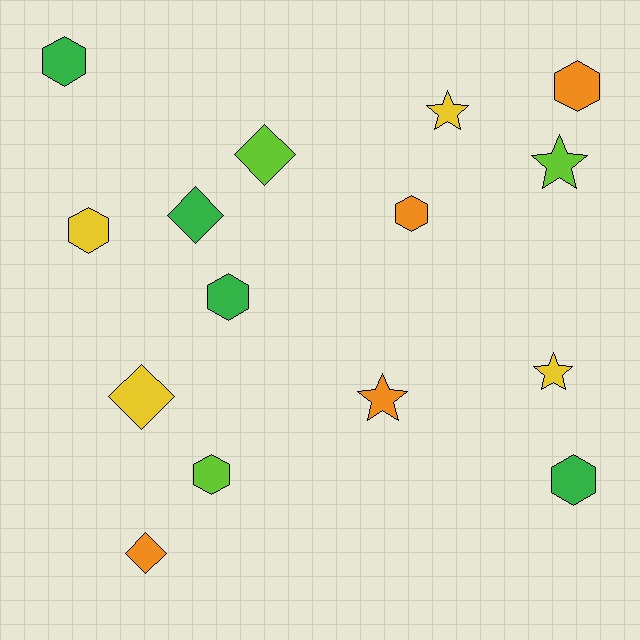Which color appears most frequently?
Yellow, with 4 objects.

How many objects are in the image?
There are 15 objects.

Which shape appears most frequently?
Hexagon, with 7 objects.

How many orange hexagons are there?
There are 2 orange hexagons.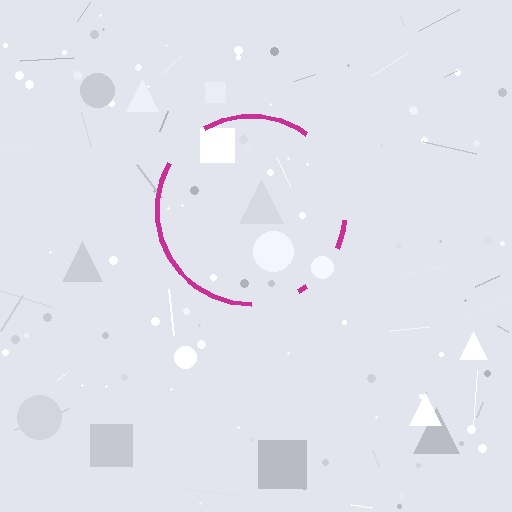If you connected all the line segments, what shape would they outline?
They would outline a circle.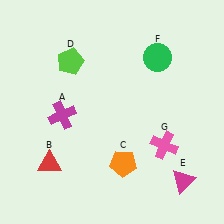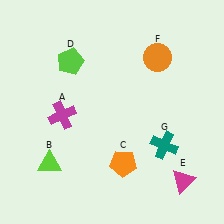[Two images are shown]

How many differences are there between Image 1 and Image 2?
There are 3 differences between the two images.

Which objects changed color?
B changed from red to lime. F changed from green to orange. G changed from pink to teal.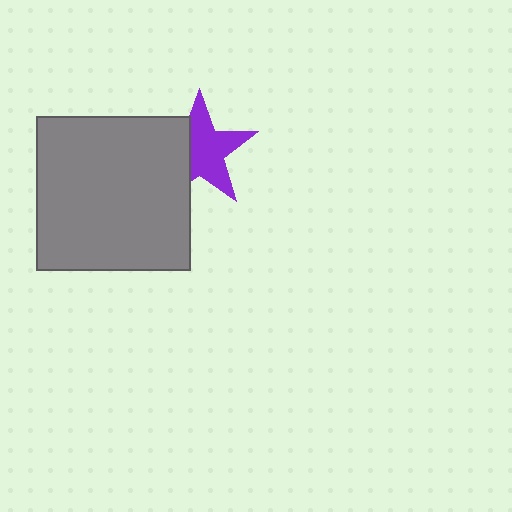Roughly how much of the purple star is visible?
About half of it is visible (roughly 64%).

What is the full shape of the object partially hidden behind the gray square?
The partially hidden object is a purple star.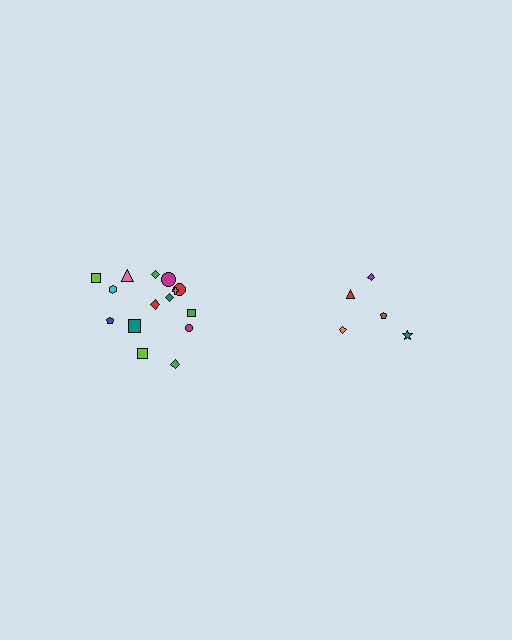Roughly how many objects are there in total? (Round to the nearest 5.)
Roughly 20 objects in total.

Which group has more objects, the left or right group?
The left group.